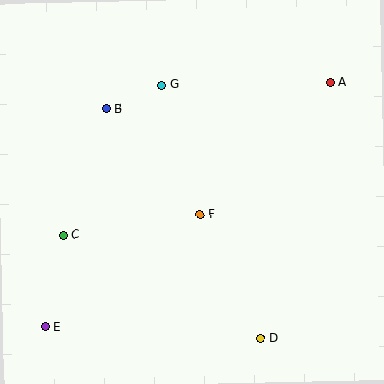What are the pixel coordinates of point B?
Point B is at (107, 109).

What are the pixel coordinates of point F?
Point F is at (200, 214).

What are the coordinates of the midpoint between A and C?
The midpoint between A and C is at (197, 159).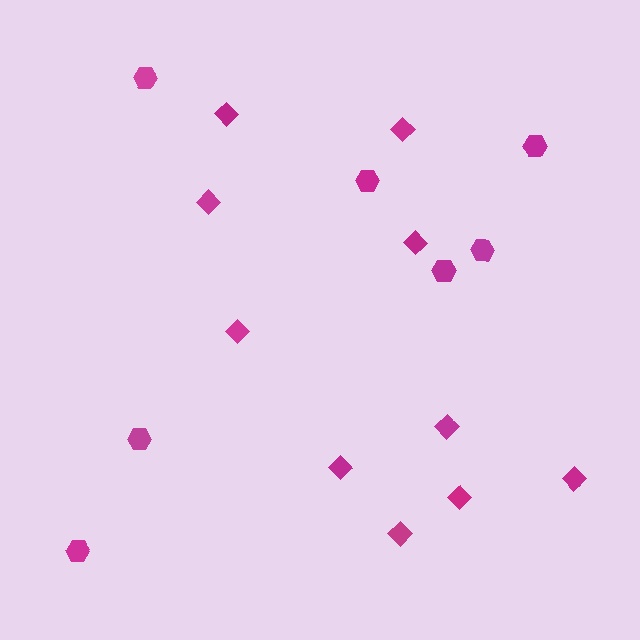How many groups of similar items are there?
There are 2 groups: one group of hexagons (7) and one group of diamonds (10).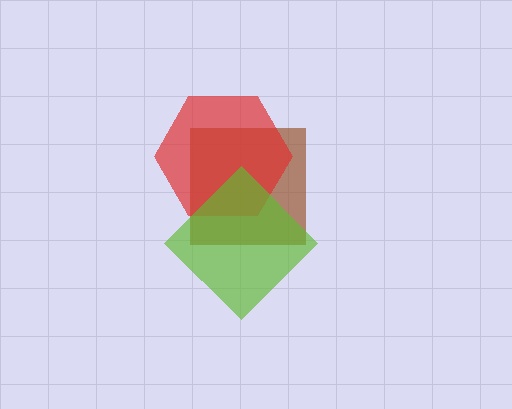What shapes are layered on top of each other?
The layered shapes are: a brown square, a red hexagon, a lime diamond.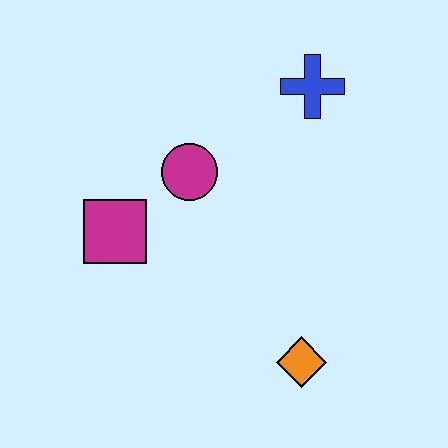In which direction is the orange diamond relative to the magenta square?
The orange diamond is to the right of the magenta square.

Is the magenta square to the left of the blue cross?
Yes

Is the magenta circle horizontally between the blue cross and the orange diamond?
No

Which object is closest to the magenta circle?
The magenta square is closest to the magenta circle.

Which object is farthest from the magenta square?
The blue cross is farthest from the magenta square.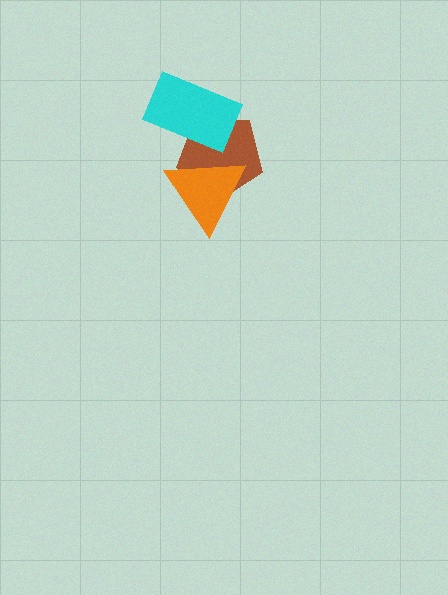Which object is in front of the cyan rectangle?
The orange triangle is in front of the cyan rectangle.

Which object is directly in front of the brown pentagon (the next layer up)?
The cyan rectangle is directly in front of the brown pentagon.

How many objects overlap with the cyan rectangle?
2 objects overlap with the cyan rectangle.